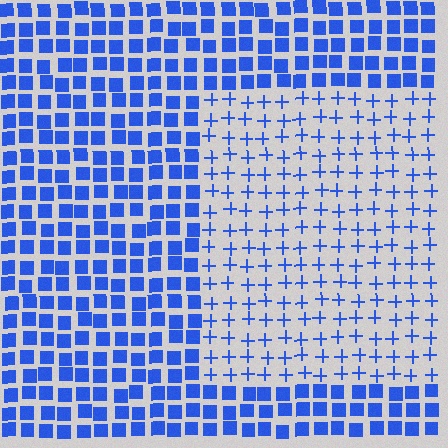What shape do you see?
I see a rectangle.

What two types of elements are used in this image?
The image uses plus signs inside the rectangle region and squares outside it.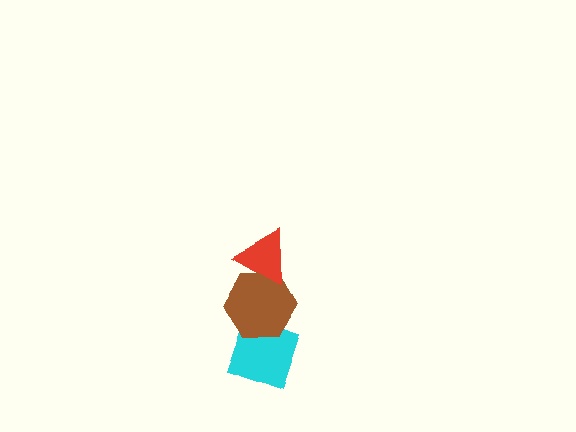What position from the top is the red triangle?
The red triangle is 1st from the top.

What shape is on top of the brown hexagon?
The red triangle is on top of the brown hexagon.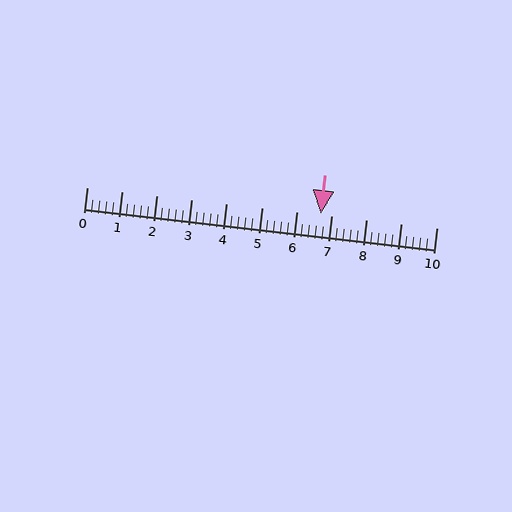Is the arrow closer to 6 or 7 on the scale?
The arrow is closer to 7.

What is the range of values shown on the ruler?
The ruler shows values from 0 to 10.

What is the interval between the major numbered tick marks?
The major tick marks are spaced 1 units apart.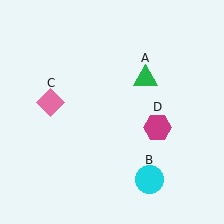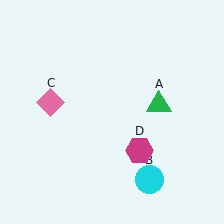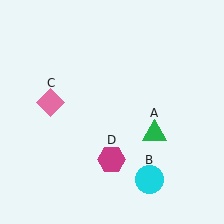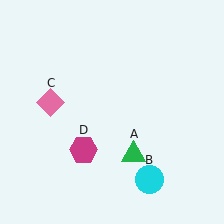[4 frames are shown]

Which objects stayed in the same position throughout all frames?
Cyan circle (object B) and pink diamond (object C) remained stationary.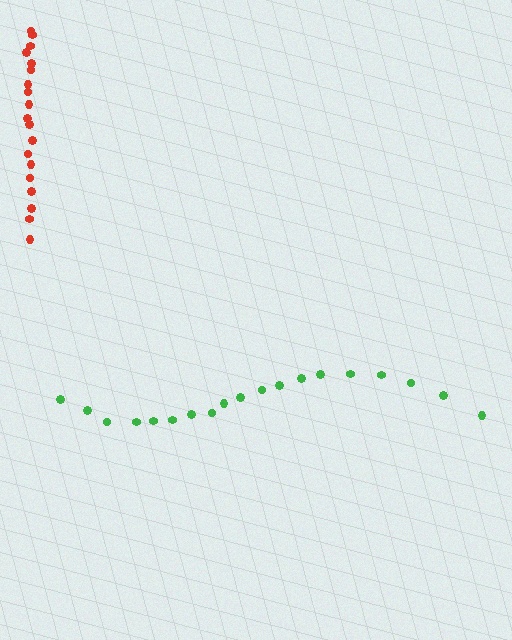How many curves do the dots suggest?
There are 2 distinct paths.